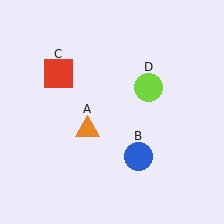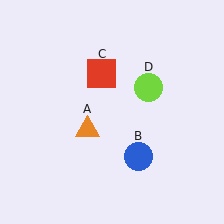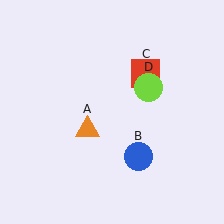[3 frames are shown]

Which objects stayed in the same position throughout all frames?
Orange triangle (object A) and blue circle (object B) and lime circle (object D) remained stationary.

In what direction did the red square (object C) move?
The red square (object C) moved right.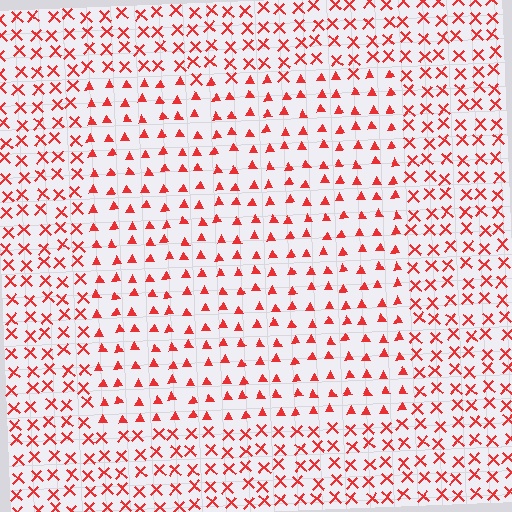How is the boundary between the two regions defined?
The boundary is defined by a change in element shape: triangles inside vs. X marks outside. All elements share the same color and spacing.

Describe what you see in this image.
The image is filled with small red elements arranged in a uniform grid. A rectangle-shaped region contains triangles, while the surrounding area contains X marks. The boundary is defined purely by the change in element shape.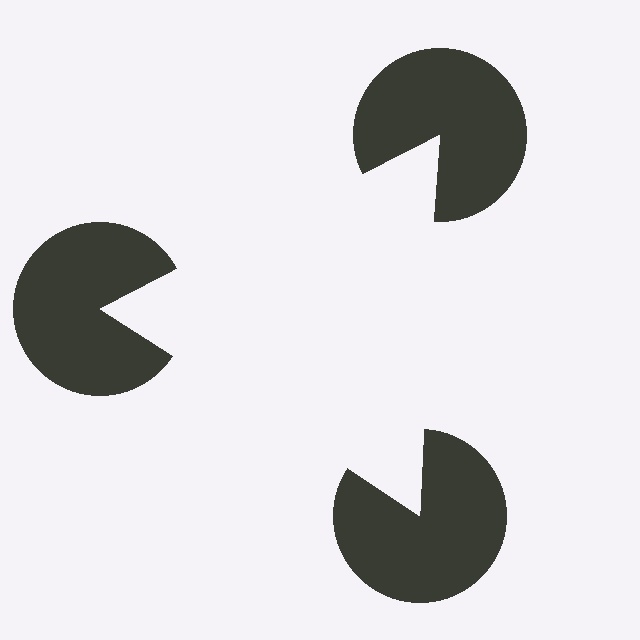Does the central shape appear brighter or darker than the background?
It typically appears slightly brighter than the background, even though no actual brightness change is drawn.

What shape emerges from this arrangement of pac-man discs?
An illusory triangle — its edges are inferred from the aligned wedge cuts in the pac-man discs, not physically drawn.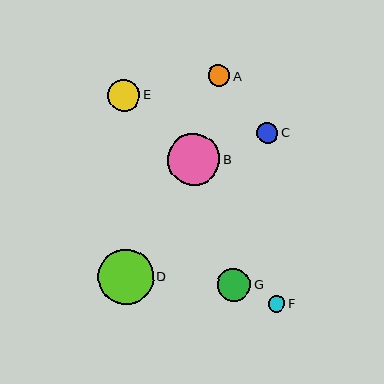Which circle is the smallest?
Circle F is the smallest with a size of approximately 16 pixels.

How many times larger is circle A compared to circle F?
Circle A is approximately 1.3 times the size of circle F.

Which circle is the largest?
Circle D is the largest with a size of approximately 55 pixels.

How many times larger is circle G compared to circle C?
Circle G is approximately 1.6 times the size of circle C.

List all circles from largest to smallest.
From largest to smallest: D, B, G, E, C, A, F.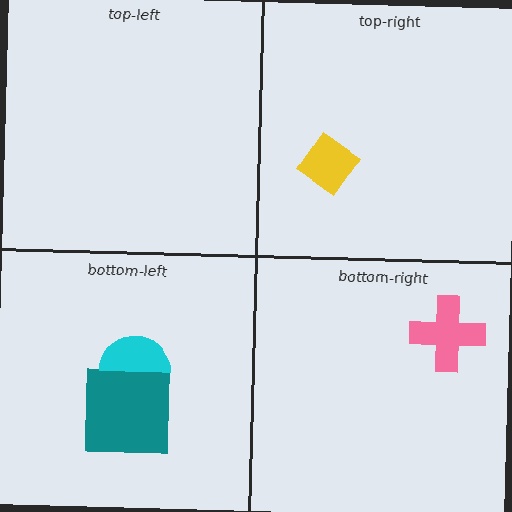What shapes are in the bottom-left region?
The teal square, the cyan semicircle.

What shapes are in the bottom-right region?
The pink cross.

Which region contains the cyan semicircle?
The bottom-left region.